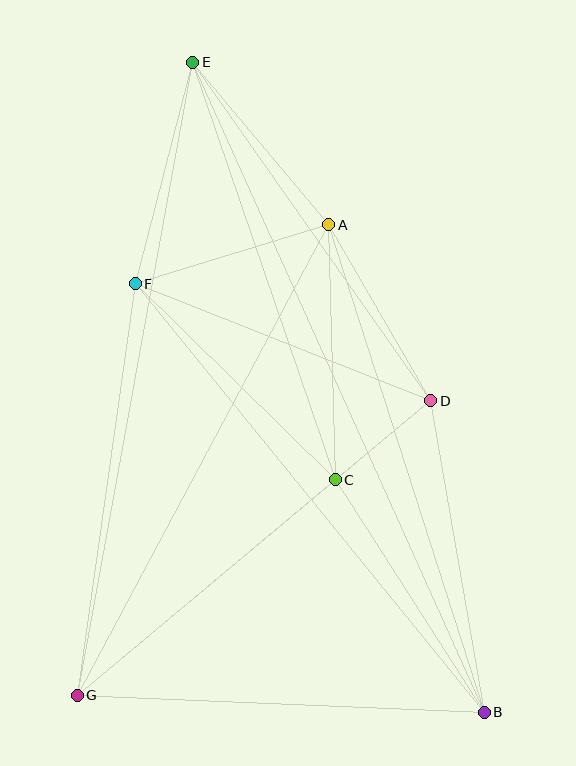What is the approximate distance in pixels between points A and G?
The distance between A and G is approximately 534 pixels.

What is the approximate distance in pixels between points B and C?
The distance between B and C is approximately 276 pixels.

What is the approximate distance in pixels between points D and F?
The distance between D and F is approximately 318 pixels.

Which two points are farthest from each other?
Points B and E are farthest from each other.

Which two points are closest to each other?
Points C and D are closest to each other.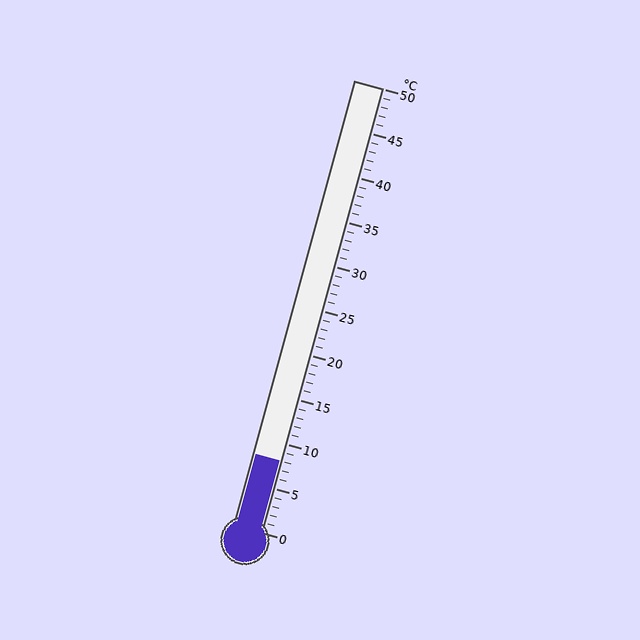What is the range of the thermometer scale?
The thermometer scale ranges from 0°C to 50°C.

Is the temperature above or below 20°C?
The temperature is below 20°C.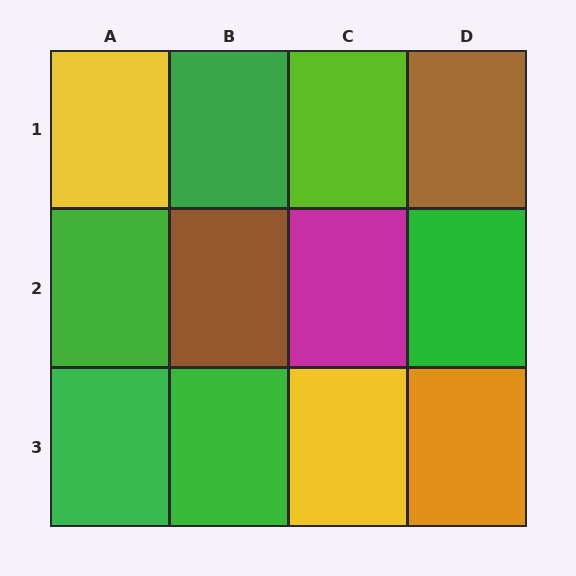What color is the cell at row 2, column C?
Magenta.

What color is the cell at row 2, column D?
Green.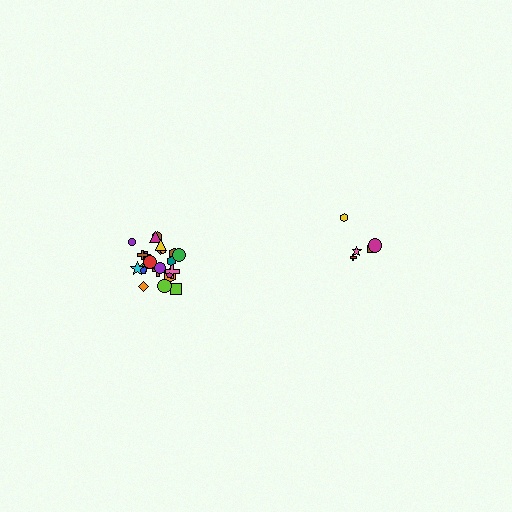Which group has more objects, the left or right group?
The left group.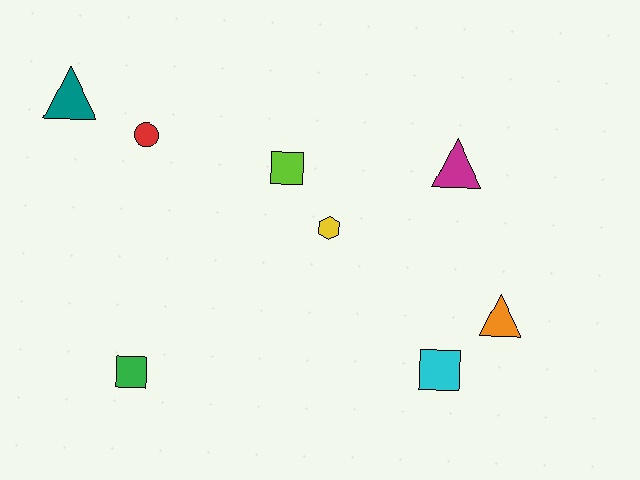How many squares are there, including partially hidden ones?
There are 3 squares.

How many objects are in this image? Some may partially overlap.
There are 8 objects.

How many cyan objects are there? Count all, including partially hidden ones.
There is 1 cyan object.